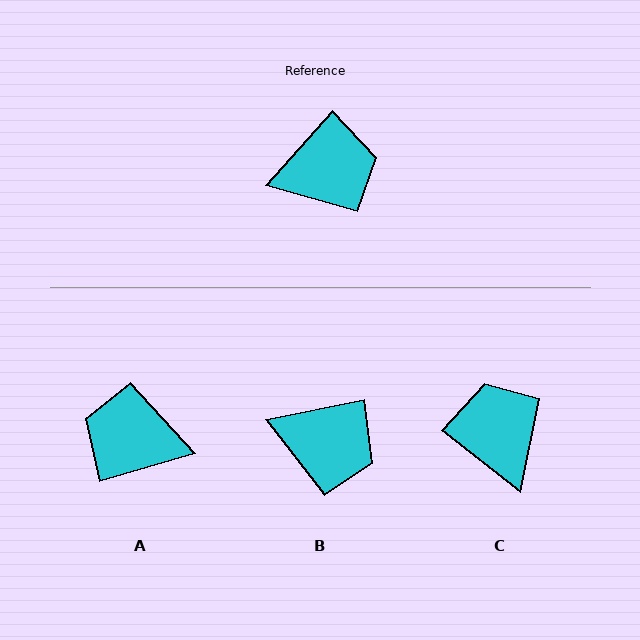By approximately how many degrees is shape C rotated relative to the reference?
Approximately 94 degrees counter-clockwise.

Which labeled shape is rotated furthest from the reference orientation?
A, about 148 degrees away.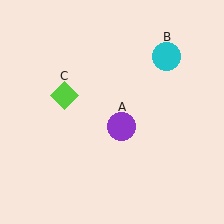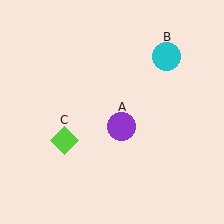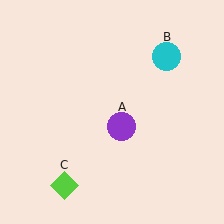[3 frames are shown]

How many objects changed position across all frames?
1 object changed position: lime diamond (object C).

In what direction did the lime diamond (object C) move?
The lime diamond (object C) moved down.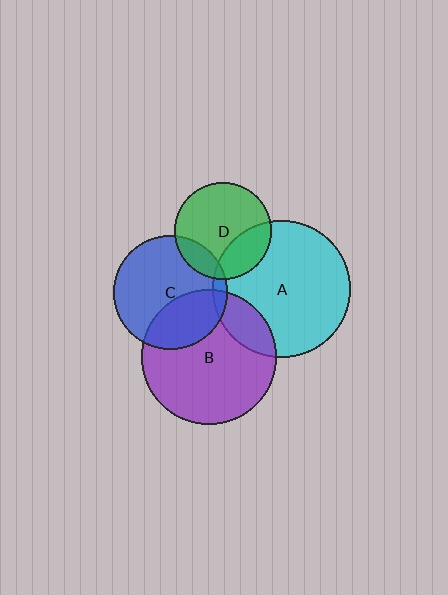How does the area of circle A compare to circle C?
Approximately 1.5 times.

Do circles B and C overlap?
Yes.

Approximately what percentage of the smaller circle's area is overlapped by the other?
Approximately 35%.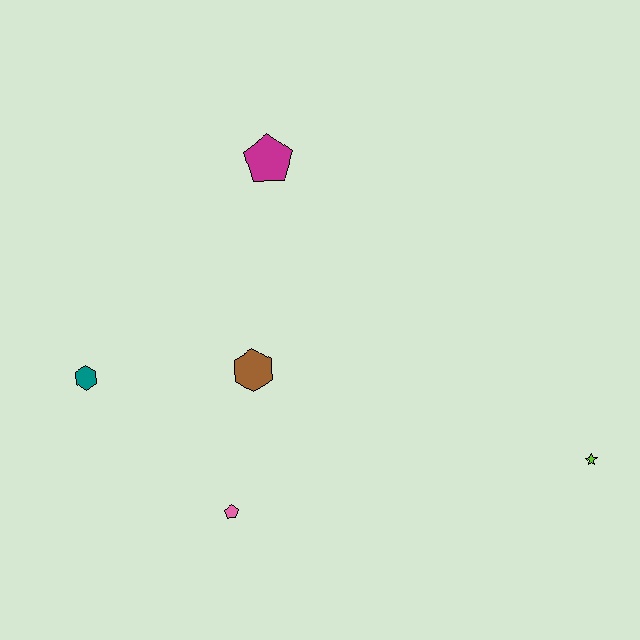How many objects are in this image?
There are 5 objects.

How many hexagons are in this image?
There are 2 hexagons.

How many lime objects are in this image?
There is 1 lime object.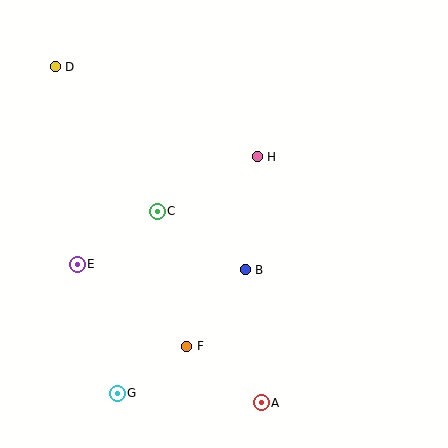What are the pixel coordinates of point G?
Point G is at (117, 393).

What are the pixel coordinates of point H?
Point H is at (257, 157).